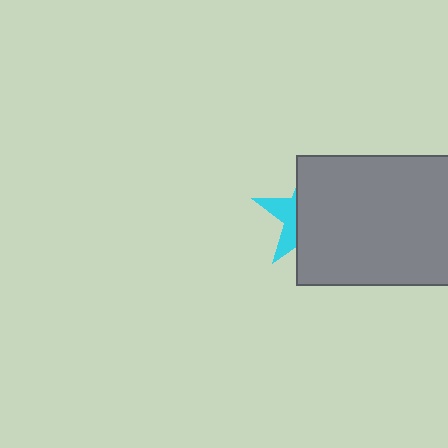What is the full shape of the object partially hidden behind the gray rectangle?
The partially hidden object is a cyan star.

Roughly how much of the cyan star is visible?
A small part of it is visible (roughly 31%).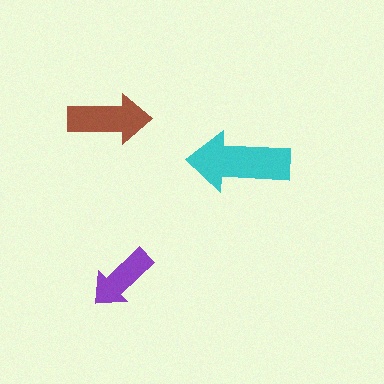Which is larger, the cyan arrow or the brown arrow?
The cyan one.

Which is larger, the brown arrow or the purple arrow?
The brown one.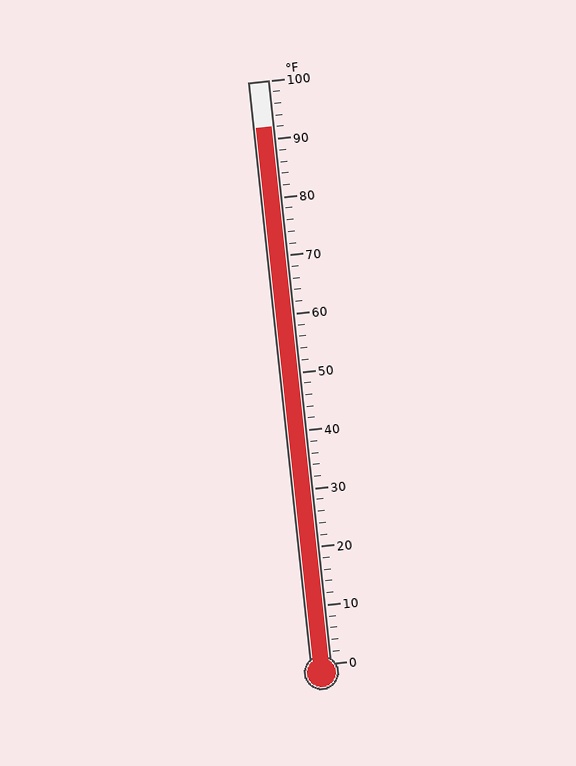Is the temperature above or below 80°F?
The temperature is above 80°F.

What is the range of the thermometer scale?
The thermometer scale ranges from 0°F to 100°F.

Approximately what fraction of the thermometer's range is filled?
The thermometer is filled to approximately 90% of its range.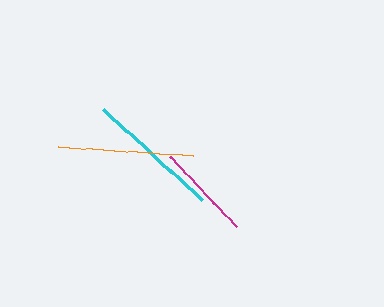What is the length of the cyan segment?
The cyan segment is approximately 135 pixels long.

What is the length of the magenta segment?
The magenta segment is approximately 97 pixels long.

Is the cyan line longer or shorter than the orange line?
The orange line is longer than the cyan line.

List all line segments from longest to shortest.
From longest to shortest: orange, cyan, magenta.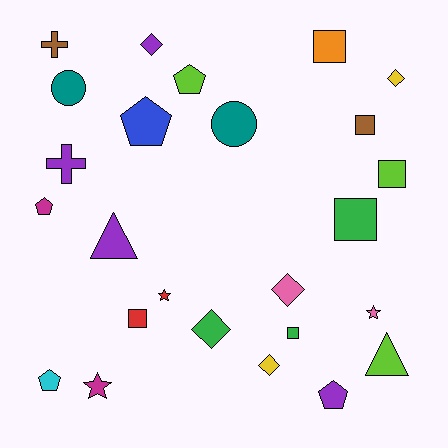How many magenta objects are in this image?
There are 2 magenta objects.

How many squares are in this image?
There are 6 squares.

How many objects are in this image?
There are 25 objects.